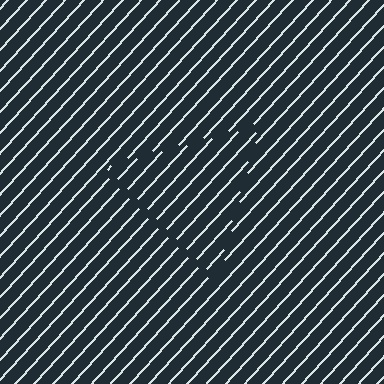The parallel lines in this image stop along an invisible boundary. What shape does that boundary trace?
An illusory triangle. The interior of the shape contains the same grating, shifted by half a period — the contour is defined by the phase discontinuity where line-ends from the inner and outer gratings abut.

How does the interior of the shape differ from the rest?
The interior of the shape contains the same grating, shifted by half a period — the contour is defined by the phase discontinuity where line-ends from the inner and outer gratings abut.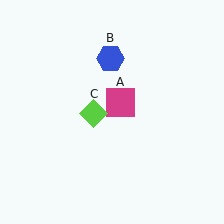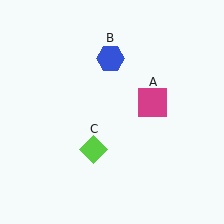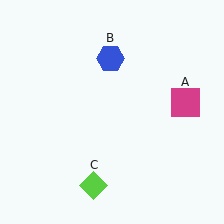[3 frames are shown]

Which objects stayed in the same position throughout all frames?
Blue hexagon (object B) remained stationary.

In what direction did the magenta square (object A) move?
The magenta square (object A) moved right.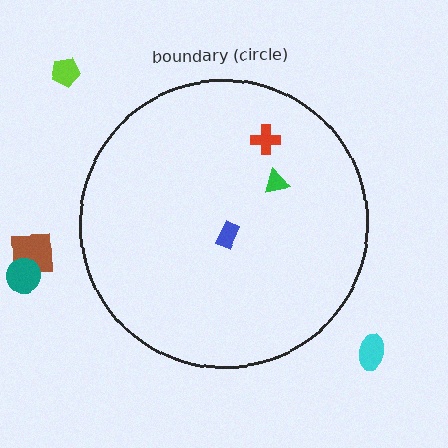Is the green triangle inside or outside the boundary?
Inside.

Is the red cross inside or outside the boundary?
Inside.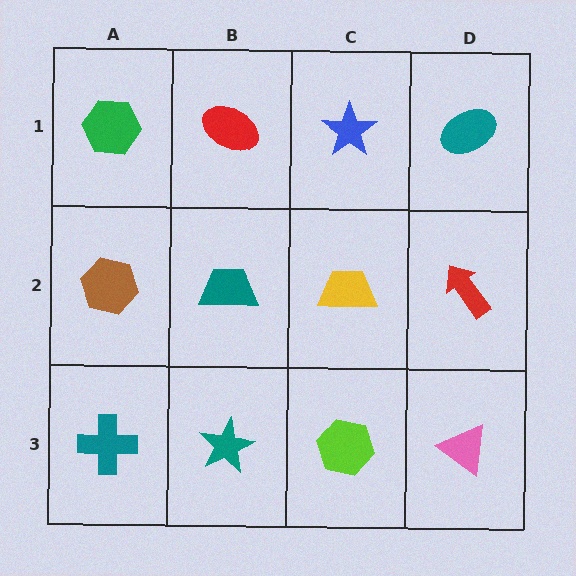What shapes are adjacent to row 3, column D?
A red arrow (row 2, column D), a lime hexagon (row 3, column C).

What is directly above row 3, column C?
A yellow trapezoid.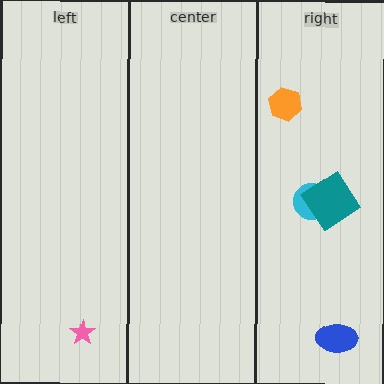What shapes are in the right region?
The cyan circle, the blue ellipse, the teal diamond, the orange hexagon.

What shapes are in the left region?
The pink star.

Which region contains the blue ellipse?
The right region.